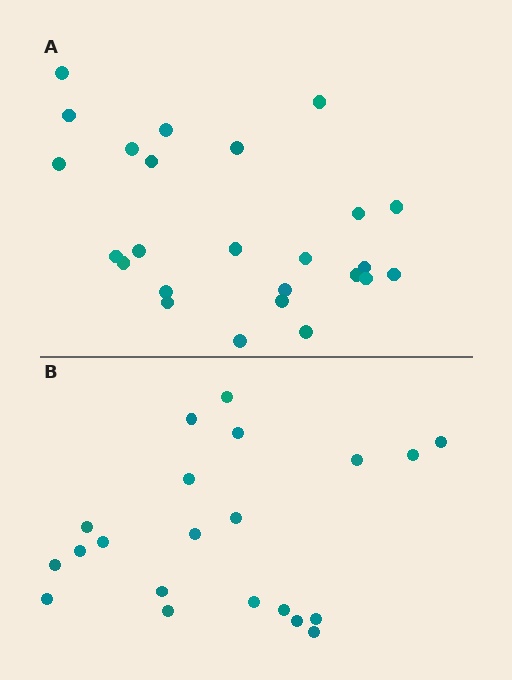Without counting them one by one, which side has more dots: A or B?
Region A (the top region) has more dots.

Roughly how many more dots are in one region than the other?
Region A has about 4 more dots than region B.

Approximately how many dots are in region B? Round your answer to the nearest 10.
About 20 dots. (The exact count is 21, which rounds to 20.)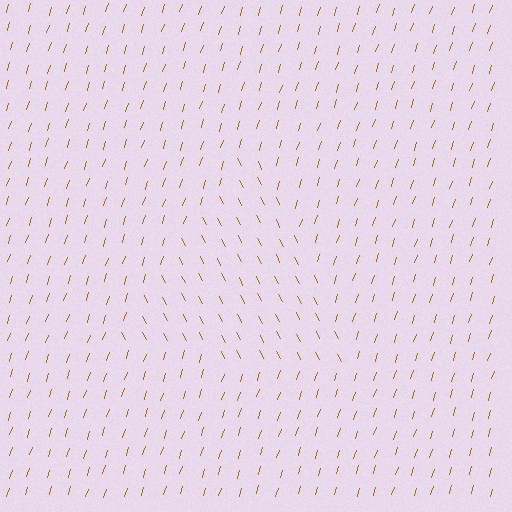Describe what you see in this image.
The image is filled with small brown line segments. A triangle region in the image has lines oriented differently from the surrounding lines, creating a visible texture boundary.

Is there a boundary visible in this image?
Yes, there is a texture boundary formed by a change in line orientation.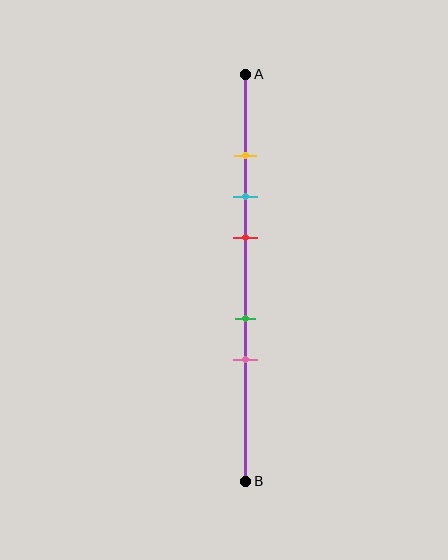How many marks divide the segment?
There are 5 marks dividing the segment.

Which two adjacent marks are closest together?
The yellow and cyan marks are the closest adjacent pair.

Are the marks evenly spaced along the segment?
No, the marks are not evenly spaced.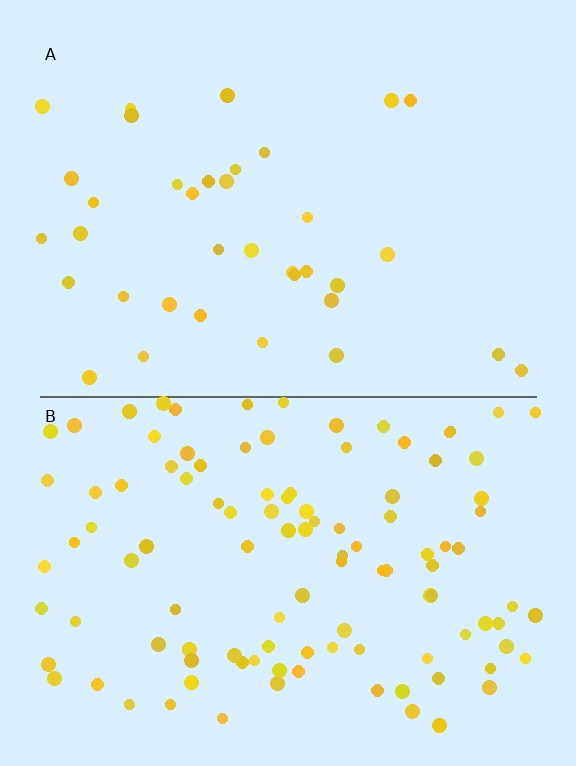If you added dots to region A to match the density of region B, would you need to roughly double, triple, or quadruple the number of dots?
Approximately triple.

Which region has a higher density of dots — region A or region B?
B (the bottom).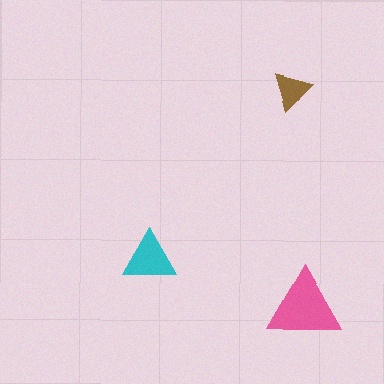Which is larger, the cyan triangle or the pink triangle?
The pink one.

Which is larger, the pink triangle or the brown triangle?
The pink one.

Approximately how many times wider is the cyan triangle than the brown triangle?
About 1.5 times wider.